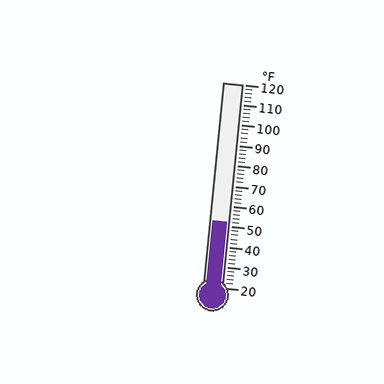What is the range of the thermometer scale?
The thermometer scale ranges from 20°F to 120°F.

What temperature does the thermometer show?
The thermometer shows approximately 52°F.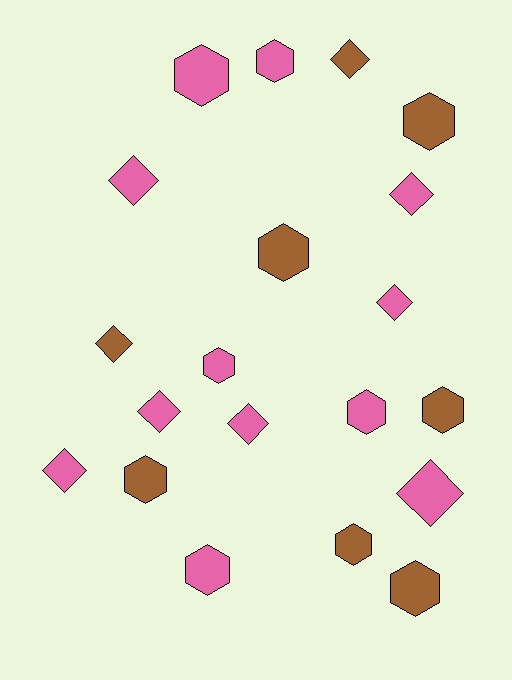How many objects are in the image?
There are 20 objects.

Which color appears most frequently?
Pink, with 12 objects.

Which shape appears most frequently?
Hexagon, with 11 objects.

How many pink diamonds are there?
There are 7 pink diamonds.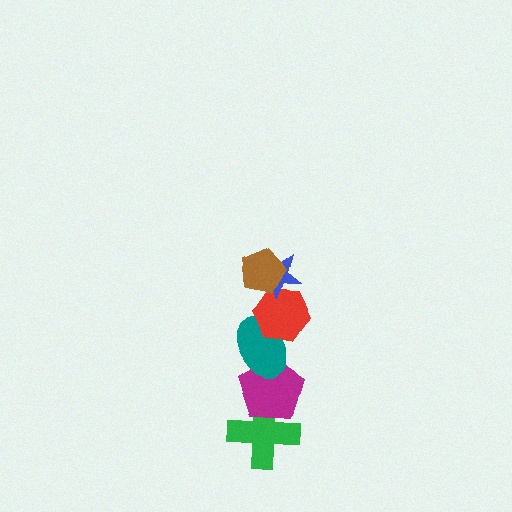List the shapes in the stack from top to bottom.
From top to bottom: the brown pentagon, the blue star, the red hexagon, the teal ellipse, the magenta pentagon, the green cross.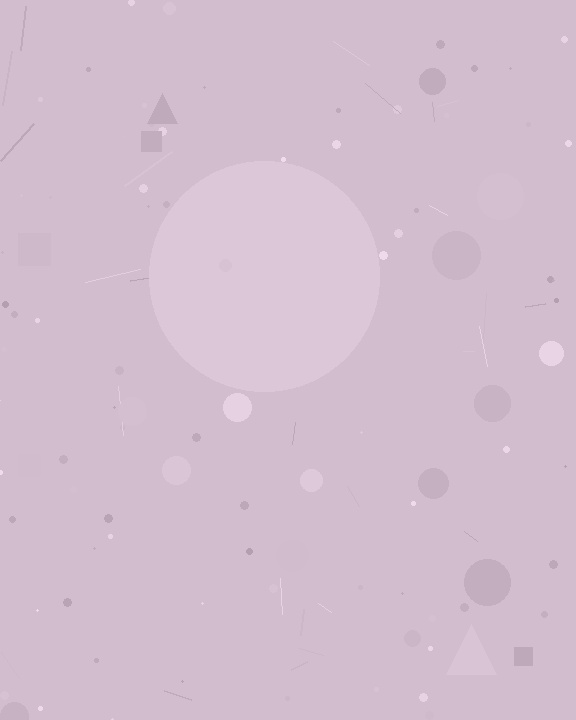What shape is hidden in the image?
A circle is hidden in the image.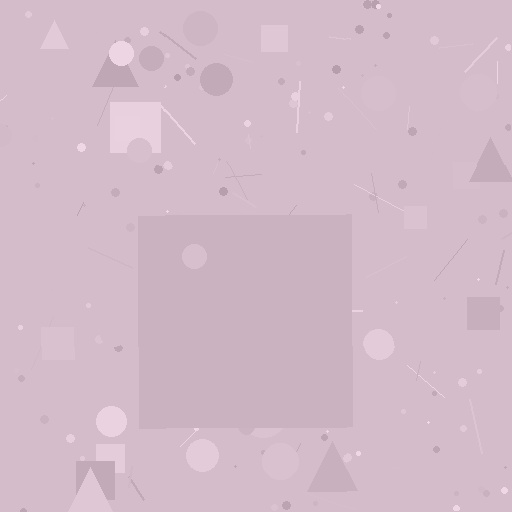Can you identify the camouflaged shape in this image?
The camouflaged shape is a square.